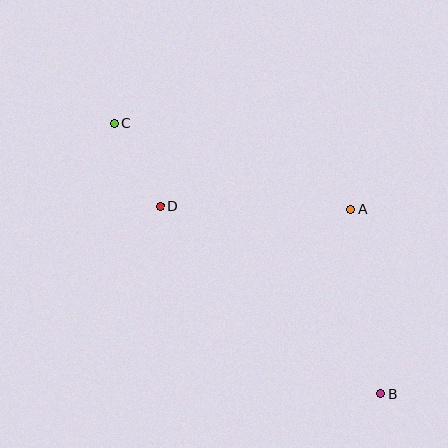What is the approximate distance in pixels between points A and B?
The distance between A and B is approximately 186 pixels.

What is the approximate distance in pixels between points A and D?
The distance between A and D is approximately 191 pixels.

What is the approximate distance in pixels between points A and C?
The distance between A and C is approximately 252 pixels.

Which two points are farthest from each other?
Points B and C are farthest from each other.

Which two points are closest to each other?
Points C and D are closest to each other.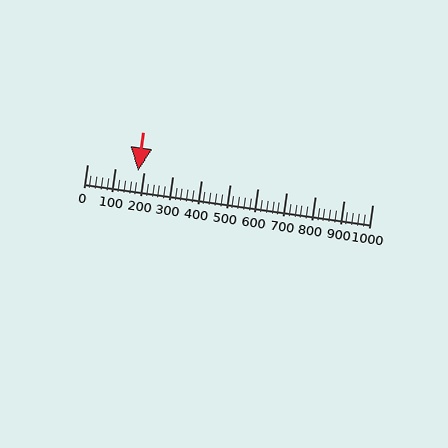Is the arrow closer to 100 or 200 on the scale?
The arrow is closer to 200.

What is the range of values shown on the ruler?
The ruler shows values from 0 to 1000.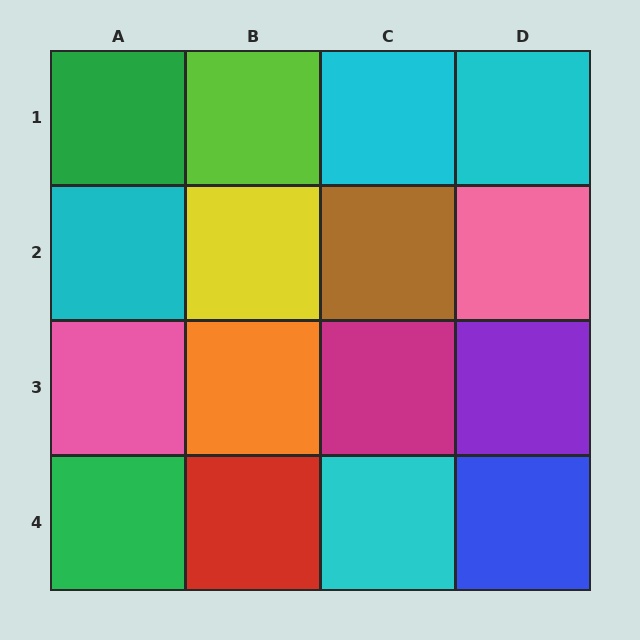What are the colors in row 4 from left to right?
Green, red, cyan, blue.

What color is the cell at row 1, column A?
Green.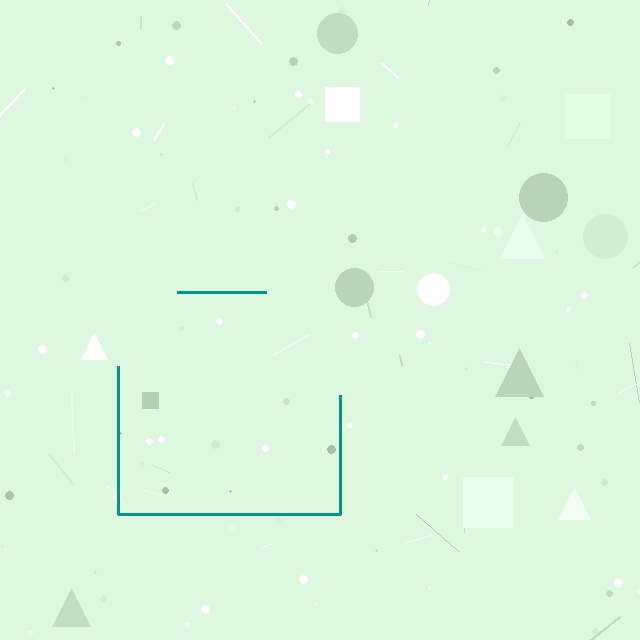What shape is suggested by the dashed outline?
The dashed outline suggests a square.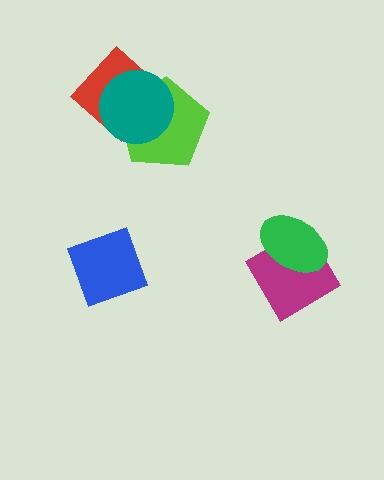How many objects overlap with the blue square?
0 objects overlap with the blue square.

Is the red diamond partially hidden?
Yes, it is partially covered by another shape.